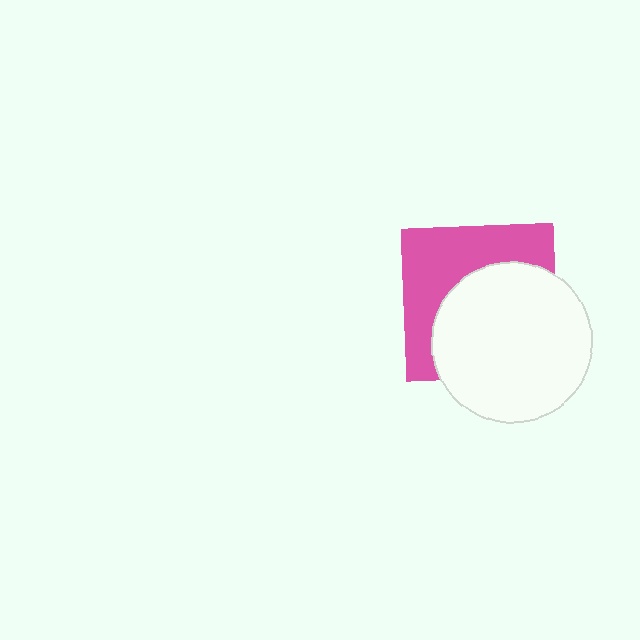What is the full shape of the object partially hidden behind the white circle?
The partially hidden object is a pink square.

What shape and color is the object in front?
The object in front is a white circle.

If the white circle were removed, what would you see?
You would see the complete pink square.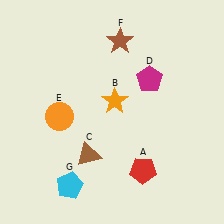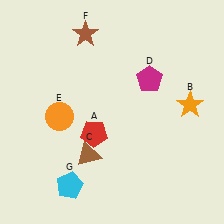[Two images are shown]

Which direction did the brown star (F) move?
The brown star (F) moved left.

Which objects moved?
The objects that moved are: the red pentagon (A), the orange star (B), the brown star (F).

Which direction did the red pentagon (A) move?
The red pentagon (A) moved left.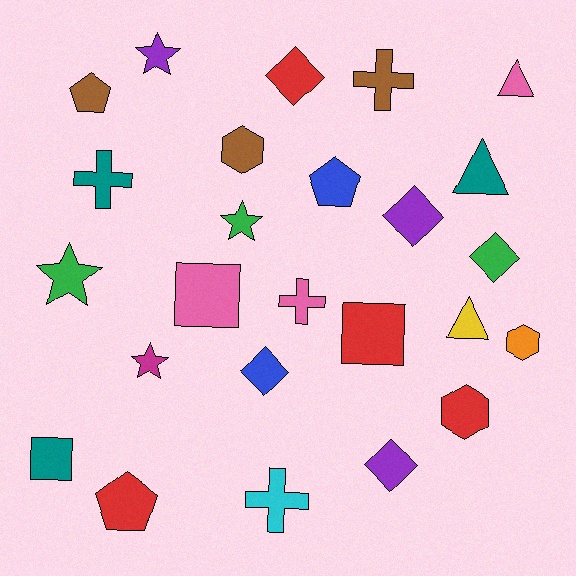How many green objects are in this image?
There are 3 green objects.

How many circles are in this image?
There are no circles.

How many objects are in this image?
There are 25 objects.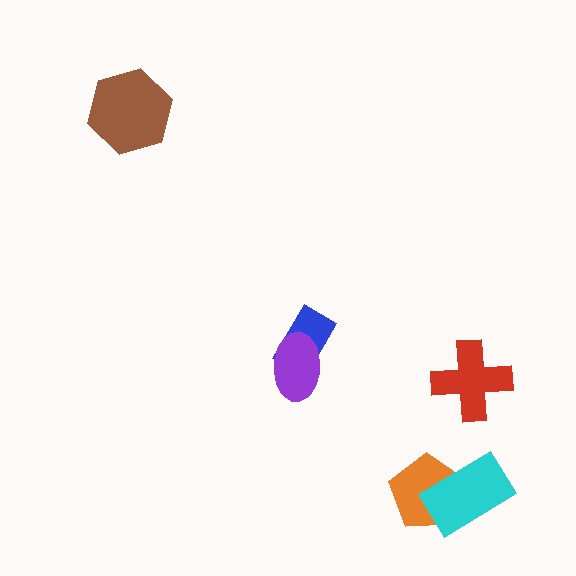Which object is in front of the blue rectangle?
The purple ellipse is in front of the blue rectangle.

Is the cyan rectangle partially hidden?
No, no other shape covers it.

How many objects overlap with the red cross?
0 objects overlap with the red cross.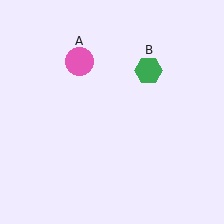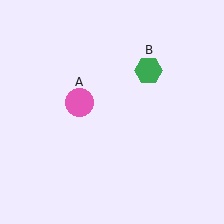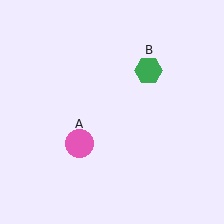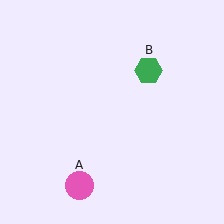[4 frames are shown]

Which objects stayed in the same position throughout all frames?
Green hexagon (object B) remained stationary.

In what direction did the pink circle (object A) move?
The pink circle (object A) moved down.